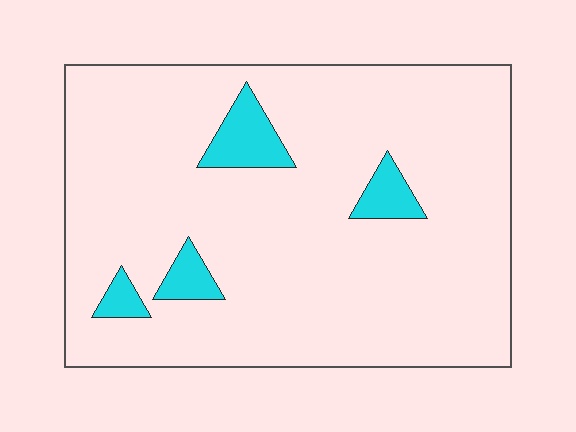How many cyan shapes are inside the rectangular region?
4.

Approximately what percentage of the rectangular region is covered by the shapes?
Approximately 10%.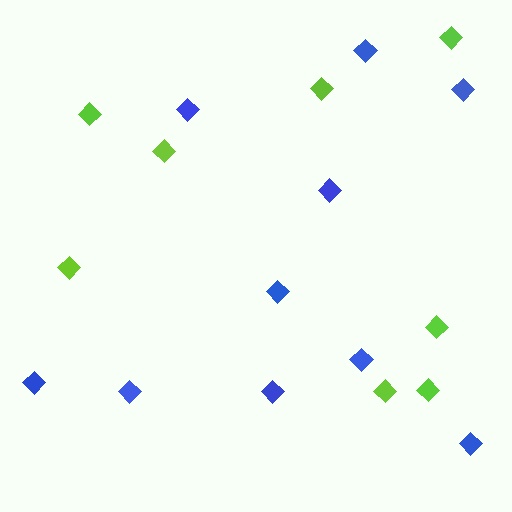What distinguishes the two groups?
There are 2 groups: one group of blue diamonds (10) and one group of lime diamonds (8).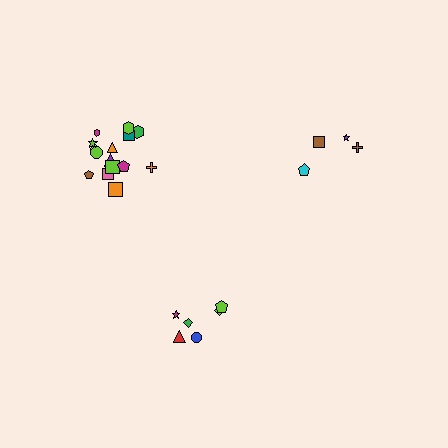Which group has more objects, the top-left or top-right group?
The top-left group.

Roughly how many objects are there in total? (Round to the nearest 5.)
Roughly 25 objects in total.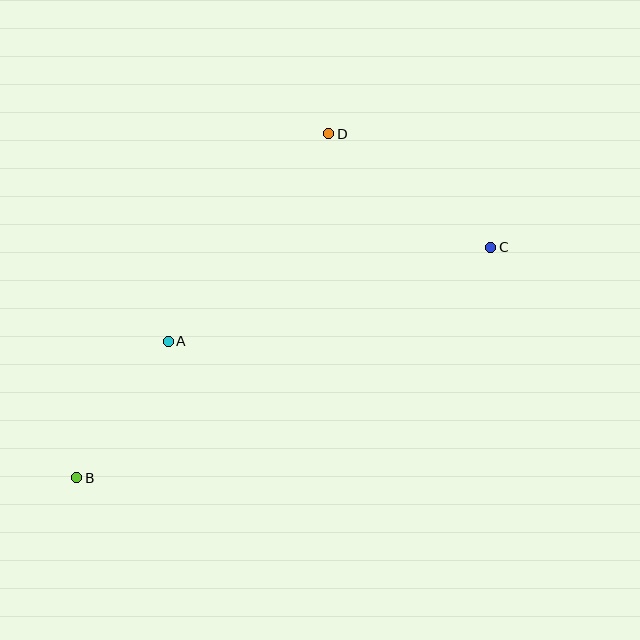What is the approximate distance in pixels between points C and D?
The distance between C and D is approximately 198 pixels.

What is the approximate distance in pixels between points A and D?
The distance between A and D is approximately 262 pixels.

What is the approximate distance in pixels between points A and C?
The distance between A and C is approximately 336 pixels.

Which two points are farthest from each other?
Points B and C are farthest from each other.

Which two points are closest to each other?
Points A and B are closest to each other.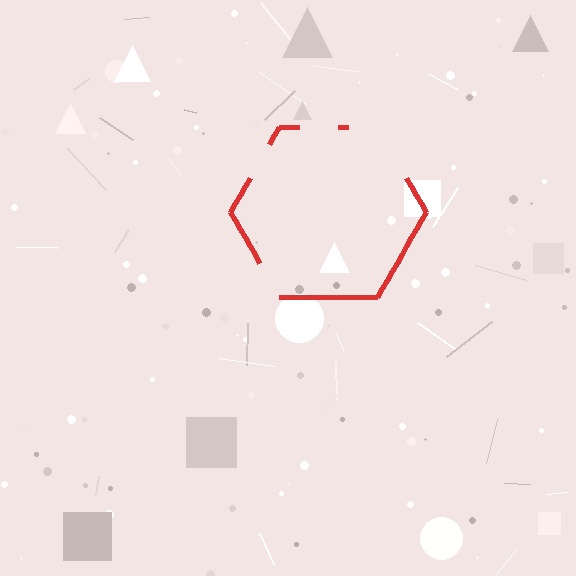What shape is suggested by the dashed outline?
The dashed outline suggests a hexagon.